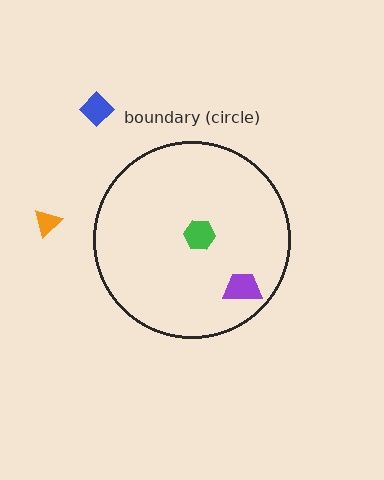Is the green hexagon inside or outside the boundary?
Inside.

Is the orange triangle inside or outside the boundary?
Outside.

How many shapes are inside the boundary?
2 inside, 2 outside.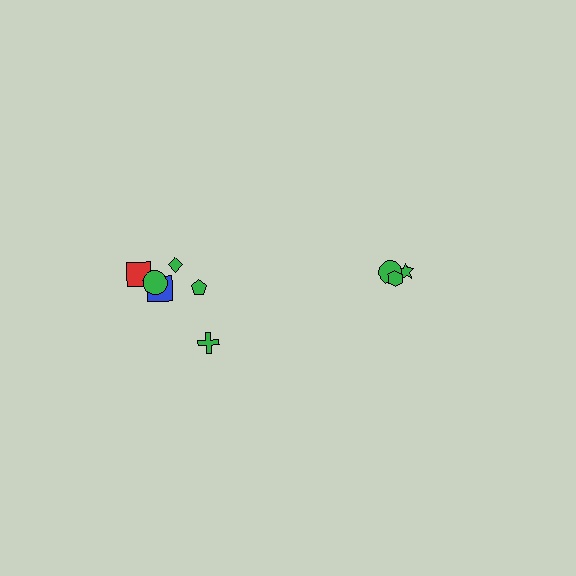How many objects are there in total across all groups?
There are 9 objects.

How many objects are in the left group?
There are 6 objects.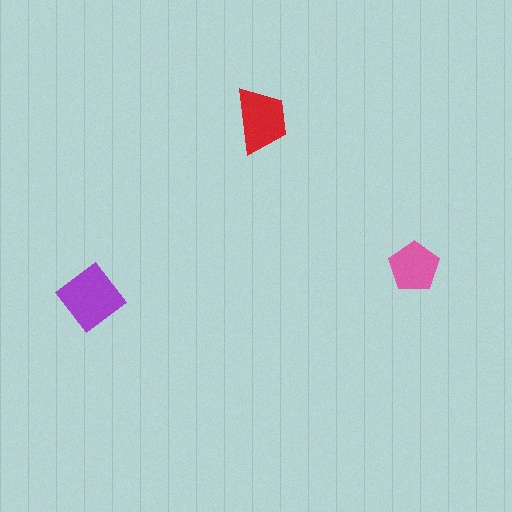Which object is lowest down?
The purple diamond is bottommost.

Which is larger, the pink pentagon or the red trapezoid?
The red trapezoid.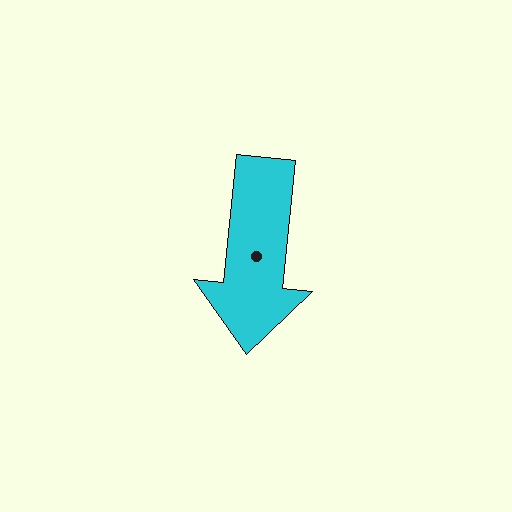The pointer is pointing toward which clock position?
Roughly 6 o'clock.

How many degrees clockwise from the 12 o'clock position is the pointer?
Approximately 186 degrees.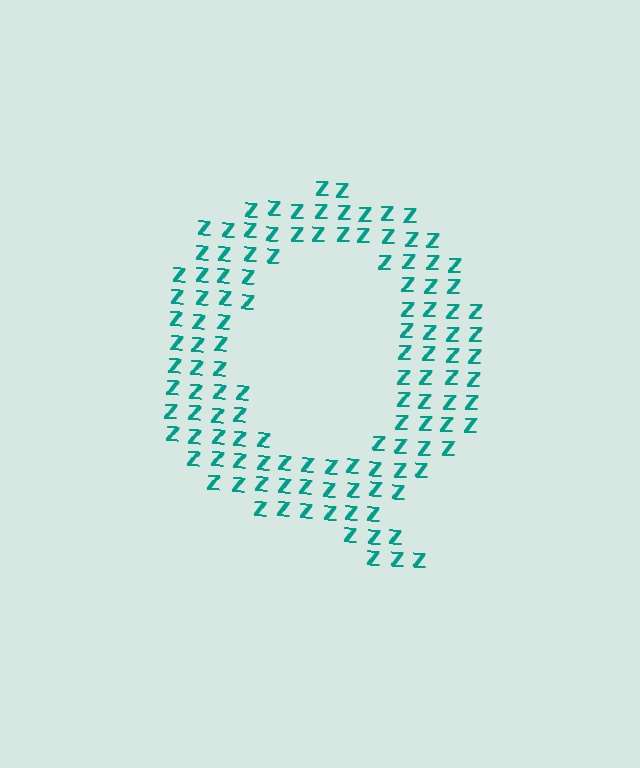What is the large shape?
The large shape is the letter Q.